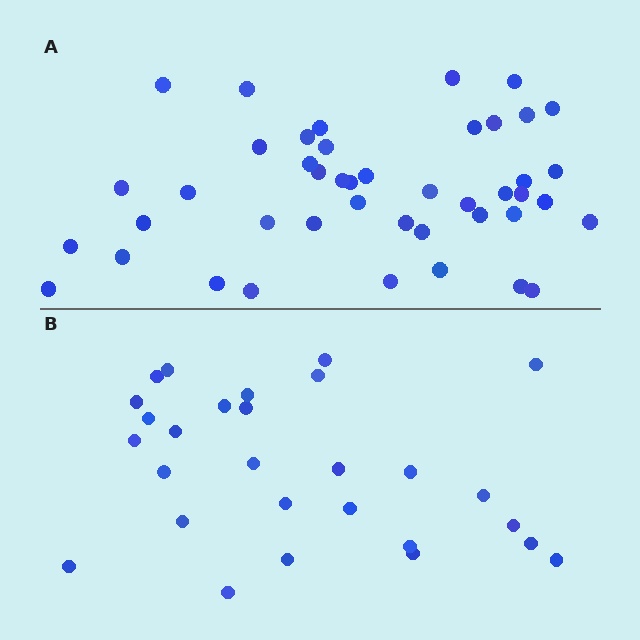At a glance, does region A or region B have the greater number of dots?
Region A (the top region) has more dots.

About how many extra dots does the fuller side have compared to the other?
Region A has approximately 15 more dots than region B.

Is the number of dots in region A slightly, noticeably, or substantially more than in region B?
Region A has substantially more. The ratio is roughly 1.6 to 1.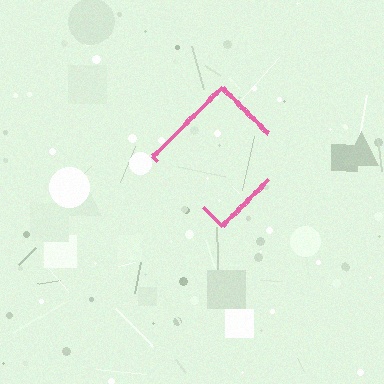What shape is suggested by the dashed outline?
The dashed outline suggests a diamond.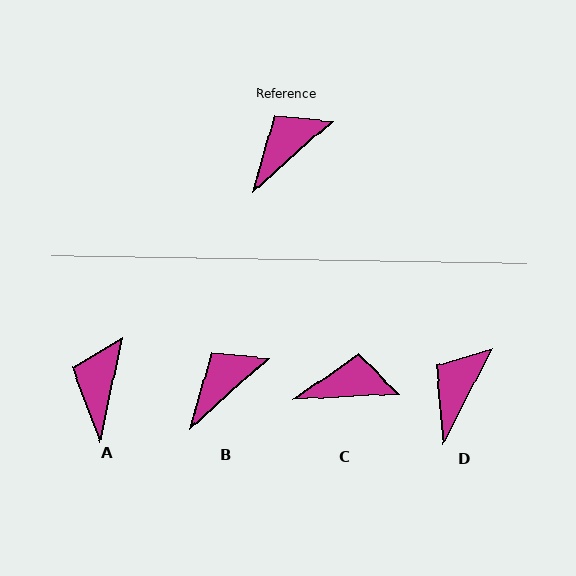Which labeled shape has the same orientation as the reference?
B.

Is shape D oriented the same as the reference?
No, it is off by about 21 degrees.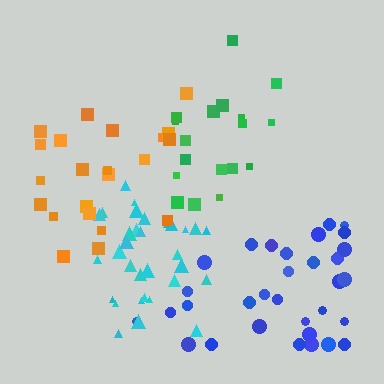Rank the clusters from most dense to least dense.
cyan, green, blue, orange.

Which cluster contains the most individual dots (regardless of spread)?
Blue (35).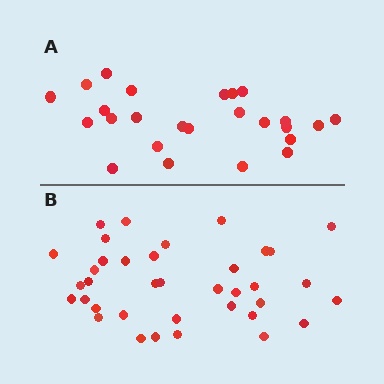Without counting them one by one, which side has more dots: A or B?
Region B (the bottom region) has more dots.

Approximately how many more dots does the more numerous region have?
Region B has roughly 12 or so more dots than region A.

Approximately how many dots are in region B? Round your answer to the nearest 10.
About 40 dots. (The exact count is 37, which rounds to 40.)